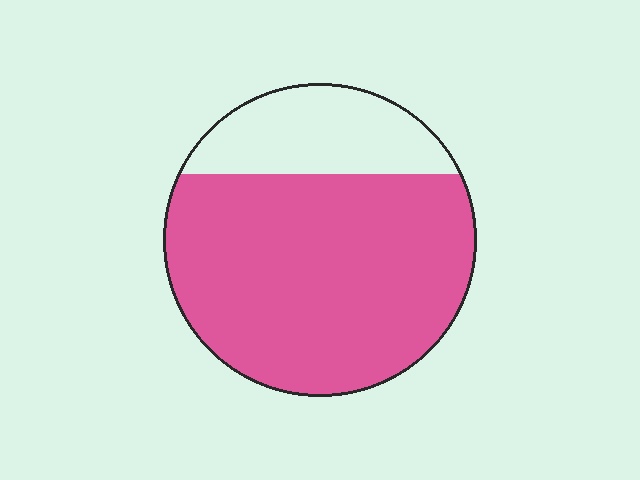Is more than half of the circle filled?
Yes.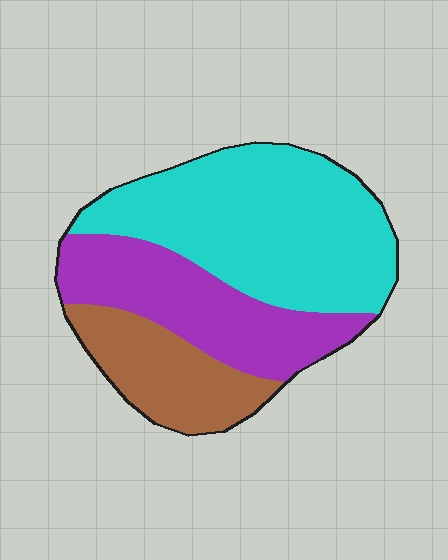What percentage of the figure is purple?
Purple takes up about one third (1/3) of the figure.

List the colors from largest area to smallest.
From largest to smallest: cyan, purple, brown.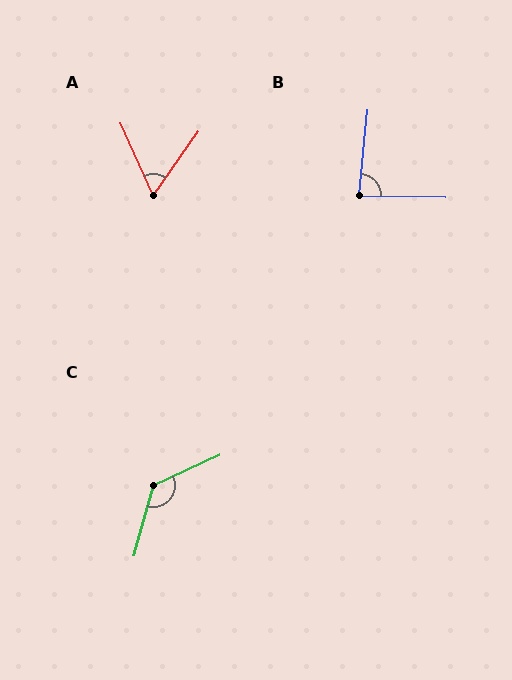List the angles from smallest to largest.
A (59°), B (85°), C (130°).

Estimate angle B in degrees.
Approximately 85 degrees.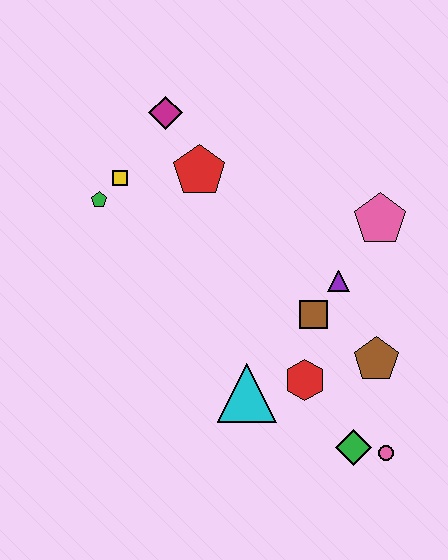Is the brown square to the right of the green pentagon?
Yes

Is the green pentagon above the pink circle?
Yes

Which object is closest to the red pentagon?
The magenta diamond is closest to the red pentagon.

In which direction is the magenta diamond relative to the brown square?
The magenta diamond is above the brown square.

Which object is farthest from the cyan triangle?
The magenta diamond is farthest from the cyan triangle.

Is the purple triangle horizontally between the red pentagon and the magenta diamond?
No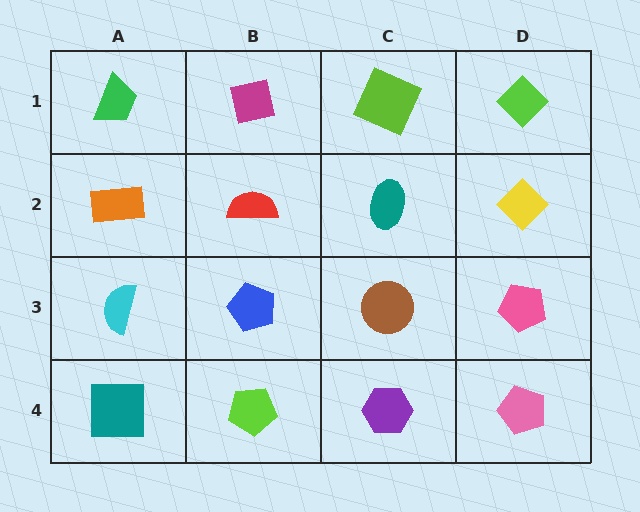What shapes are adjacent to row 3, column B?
A red semicircle (row 2, column B), a lime pentagon (row 4, column B), a cyan semicircle (row 3, column A), a brown circle (row 3, column C).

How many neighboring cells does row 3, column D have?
3.